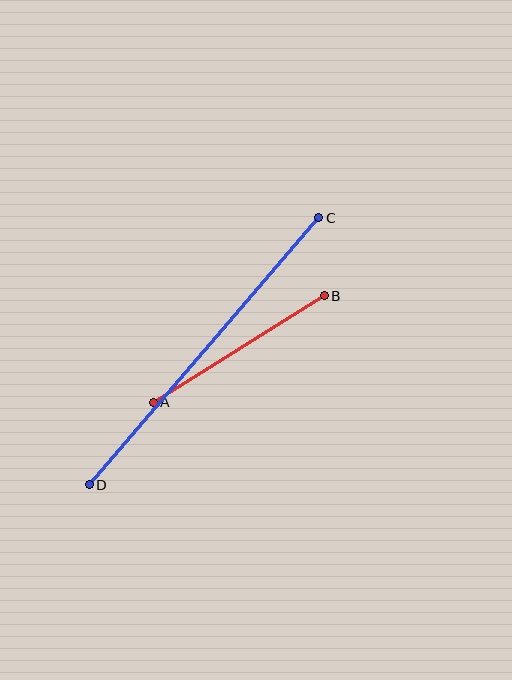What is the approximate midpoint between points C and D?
The midpoint is at approximately (204, 351) pixels.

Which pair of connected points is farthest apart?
Points C and D are farthest apart.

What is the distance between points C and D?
The distance is approximately 352 pixels.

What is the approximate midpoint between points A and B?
The midpoint is at approximately (239, 349) pixels.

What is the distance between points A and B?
The distance is approximately 202 pixels.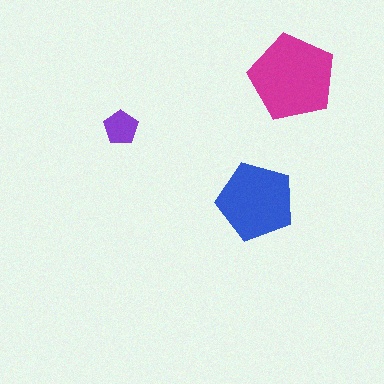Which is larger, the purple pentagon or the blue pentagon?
The blue one.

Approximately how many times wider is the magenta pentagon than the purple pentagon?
About 2.5 times wider.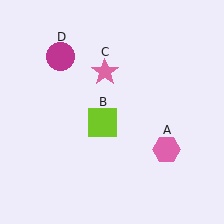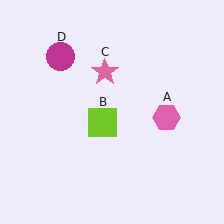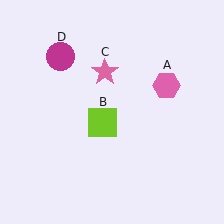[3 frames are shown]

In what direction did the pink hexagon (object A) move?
The pink hexagon (object A) moved up.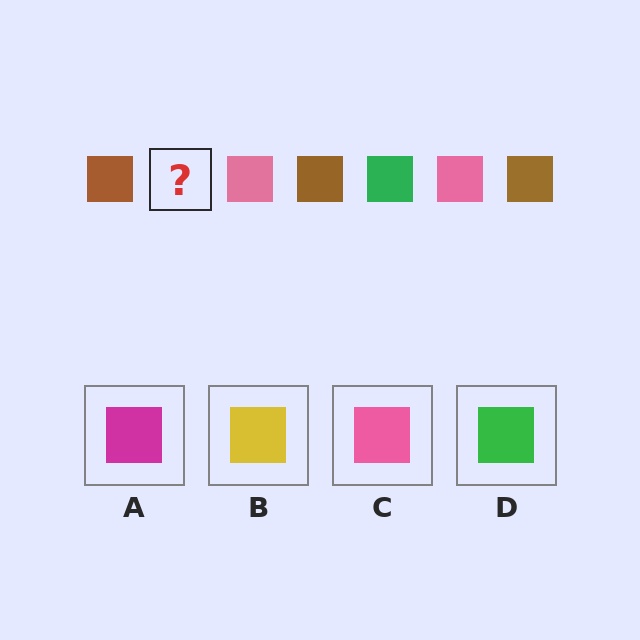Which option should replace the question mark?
Option D.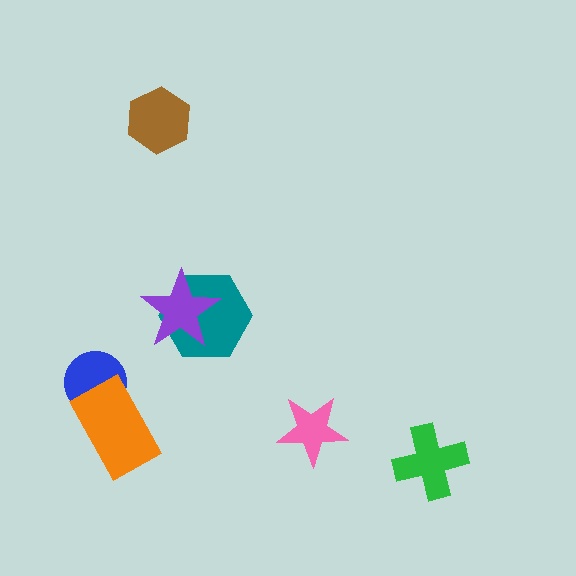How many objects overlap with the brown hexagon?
0 objects overlap with the brown hexagon.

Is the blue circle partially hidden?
Yes, it is partially covered by another shape.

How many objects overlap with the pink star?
0 objects overlap with the pink star.